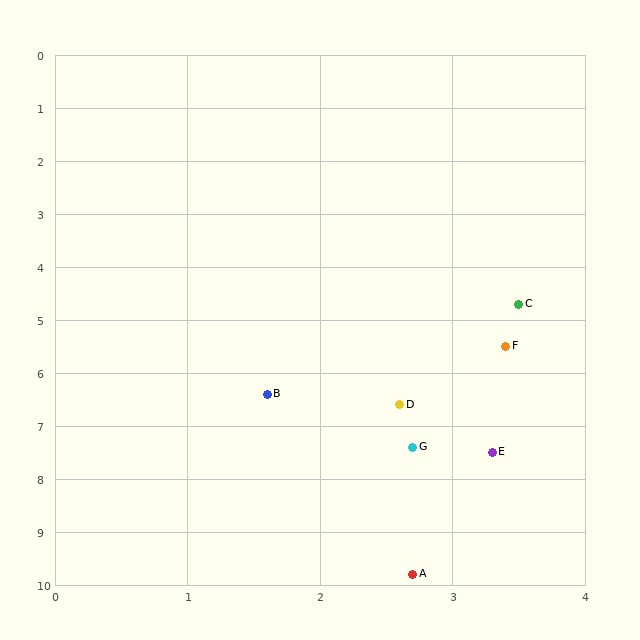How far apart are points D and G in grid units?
Points D and G are about 0.8 grid units apart.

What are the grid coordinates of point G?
Point G is at approximately (2.7, 7.4).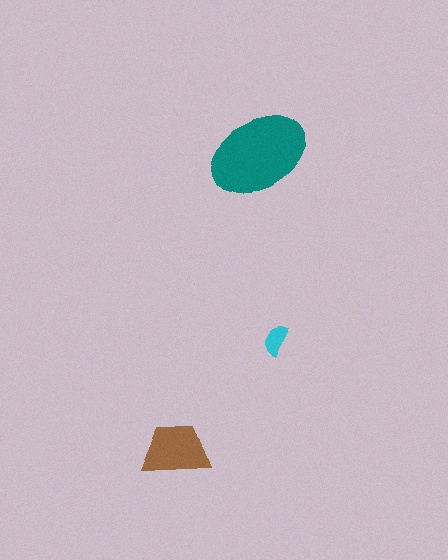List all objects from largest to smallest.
The teal ellipse, the brown trapezoid, the cyan semicircle.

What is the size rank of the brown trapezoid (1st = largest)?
2nd.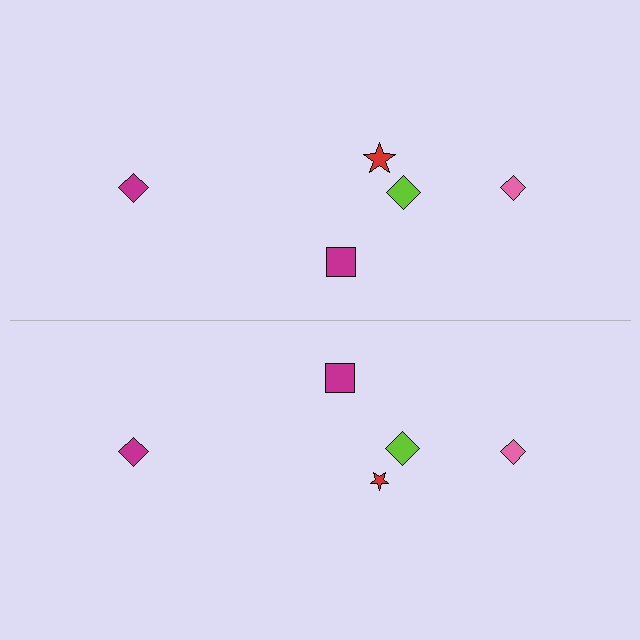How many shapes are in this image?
There are 10 shapes in this image.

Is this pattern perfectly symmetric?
No, the pattern is not perfectly symmetric. The red star on the bottom side has a different size than its mirror counterpart.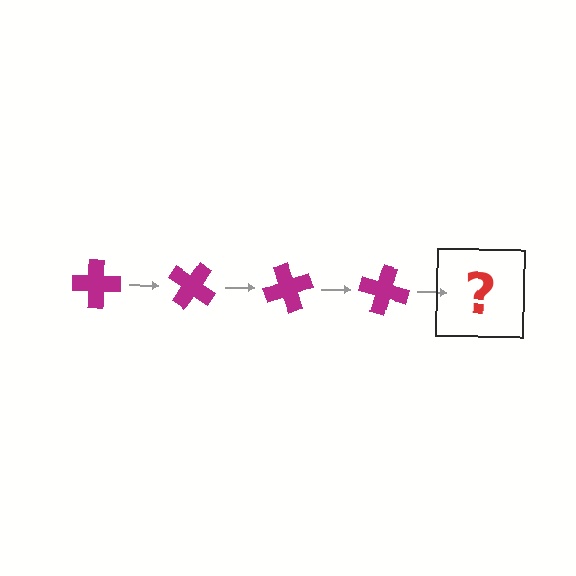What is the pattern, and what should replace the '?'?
The pattern is that the cross rotates 35 degrees each step. The '?' should be a magenta cross rotated 140 degrees.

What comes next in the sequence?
The next element should be a magenta cross rotated 140 degrees.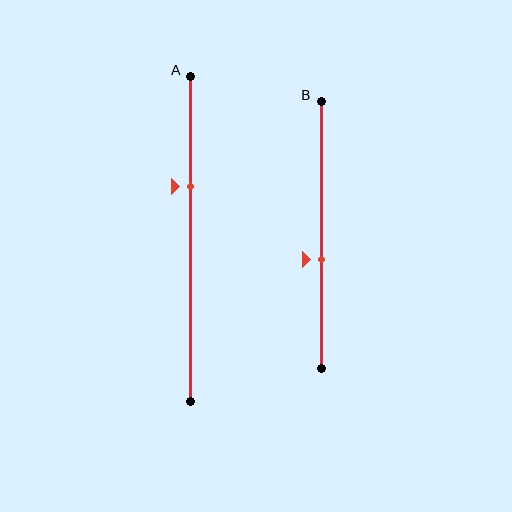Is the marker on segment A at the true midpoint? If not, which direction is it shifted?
No, the marker on segment A is shifted upward by about 16% of the segment length.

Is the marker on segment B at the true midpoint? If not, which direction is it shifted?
No, the marker on segment B is shifted downward by about 9% of the segment length.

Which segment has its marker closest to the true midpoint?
Segment B has its marker closest to the true midpoint.